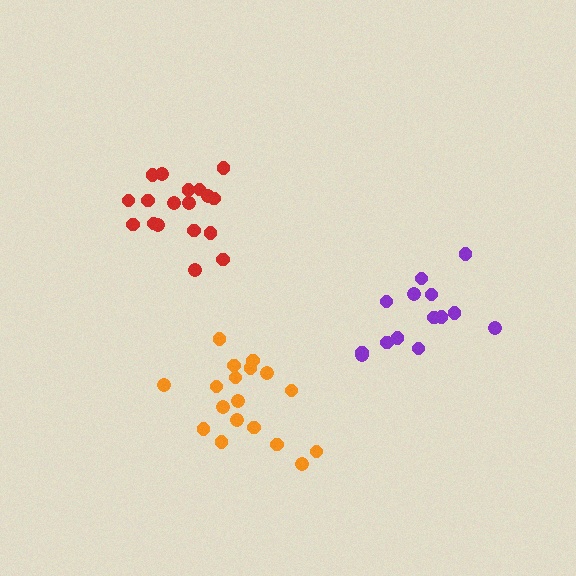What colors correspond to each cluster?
The clusters are colored: red, orange, purple.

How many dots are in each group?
Group 1: 18 dots, Group 2: 18 dots, Group 3: 14 dots (50 total).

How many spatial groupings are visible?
There are 3 spatial groupings.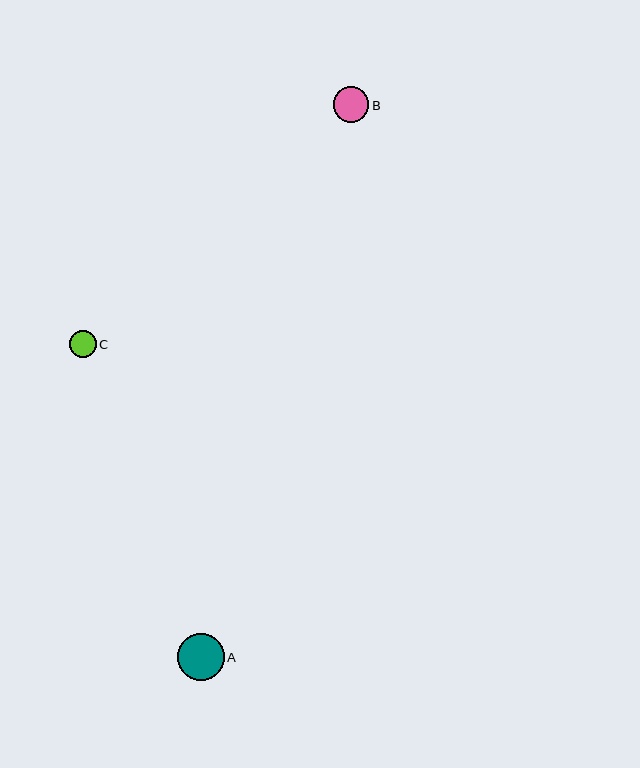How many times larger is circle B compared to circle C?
Circle B is approximately 1.3 times the size of circle C.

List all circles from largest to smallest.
From largest to smallest: A, B, C.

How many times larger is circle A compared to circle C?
Circle A is approximately 1.7 times the size of circle C.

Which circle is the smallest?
Circle C is the smallest with a size of approximately 27 pixels.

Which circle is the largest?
Circle A is the largest with a size of approximately 47 pixels.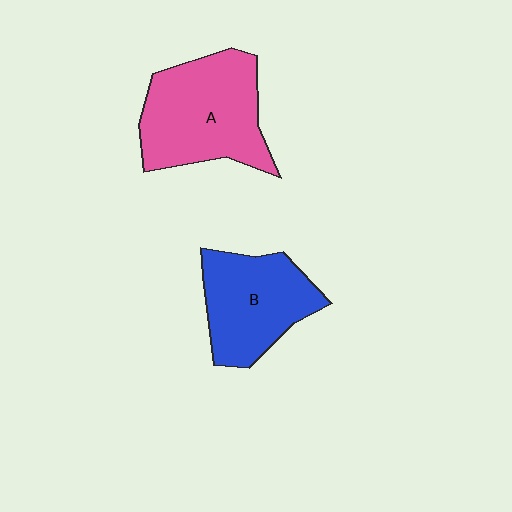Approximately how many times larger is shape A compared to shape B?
Approximately 1.2 times.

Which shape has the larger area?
Shape A (pink).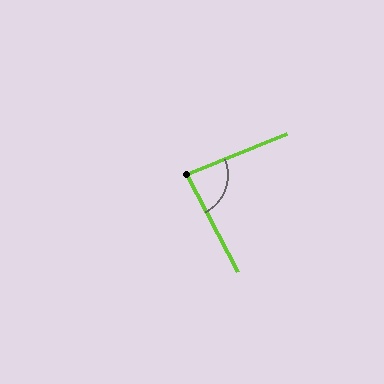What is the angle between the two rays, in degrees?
Approximately 85 degrees.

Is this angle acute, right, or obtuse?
It is acute.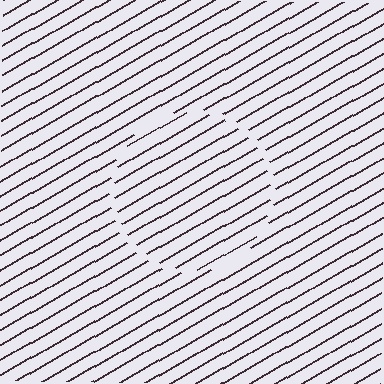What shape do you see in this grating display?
An illusory circle. The interior of the shape contains the same grating, shifted by half a period — the contour is defined by the phase discontinuity where line-ends from the inner and outer gratings abut.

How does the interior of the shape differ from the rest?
The interior of the shape contains the same grating, shifted by half a period — the contour is defined by the phase discontinuity where line-ends from the inner and outer gratings abut.